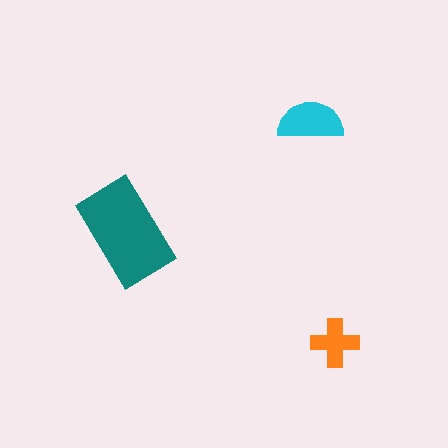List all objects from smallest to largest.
The orange cross, the cyan semicircle, the teal rectangle.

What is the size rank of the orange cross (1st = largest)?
3rd.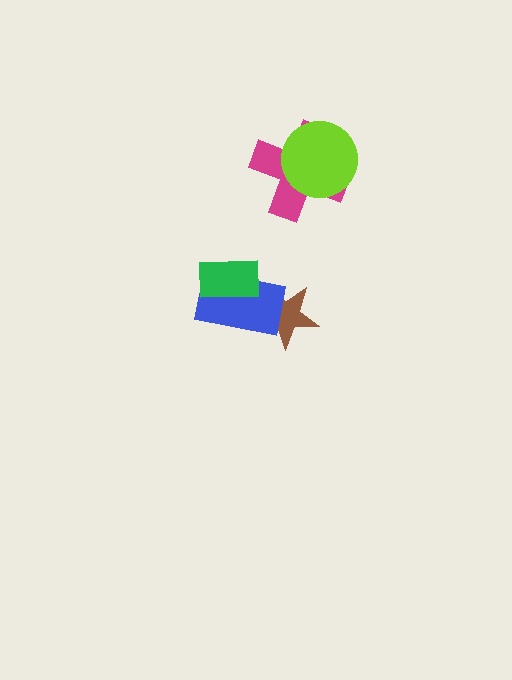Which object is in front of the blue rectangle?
The green rectangle is in front of the blue rectangle.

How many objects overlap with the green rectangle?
1 object overlaps with the green rectangle.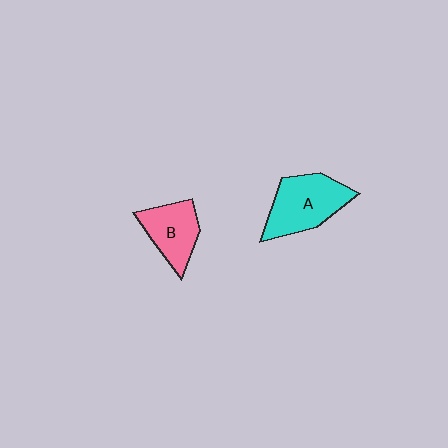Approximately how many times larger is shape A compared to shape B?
Approximately 1.3 times.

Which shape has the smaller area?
Shape B (pink).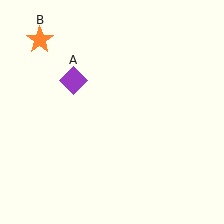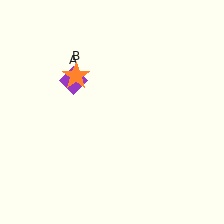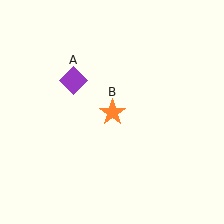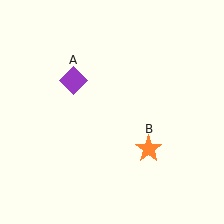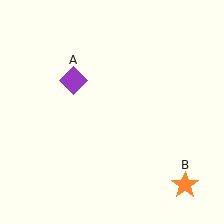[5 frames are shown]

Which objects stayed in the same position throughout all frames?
Purple diamond (object A) remained stationary.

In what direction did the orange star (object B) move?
The orange star (object B) moved down and to the right.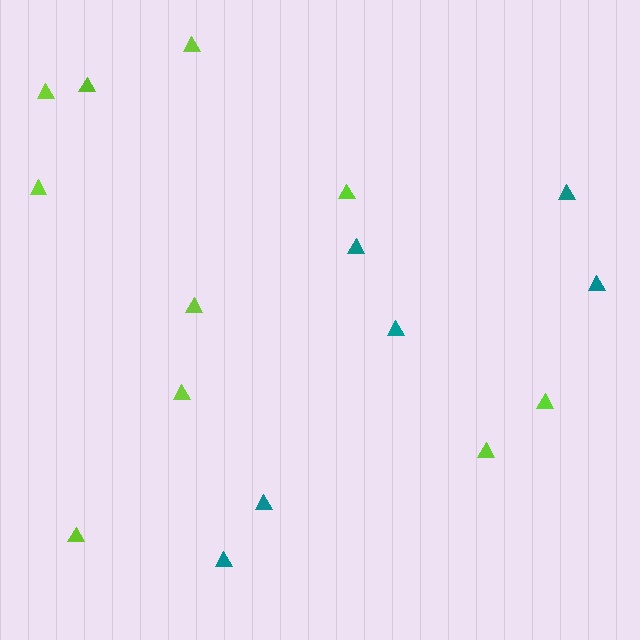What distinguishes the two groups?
There are 2 groups: one group of lime triangles (10) and one group of teal triangles (6).